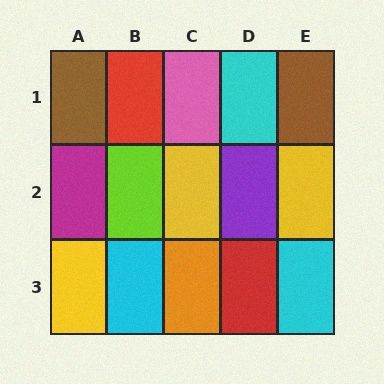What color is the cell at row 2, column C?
Yellow.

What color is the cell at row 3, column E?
Cyan.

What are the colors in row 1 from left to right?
Brown, red, pink, cyan, brown.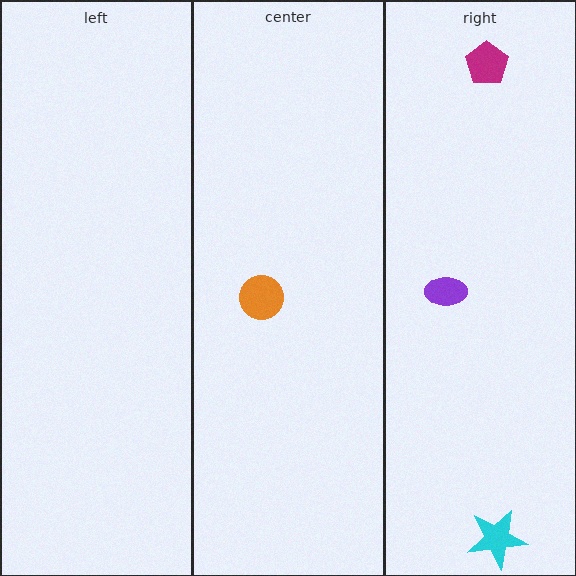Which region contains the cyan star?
The right region.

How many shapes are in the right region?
3.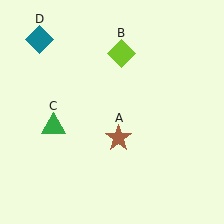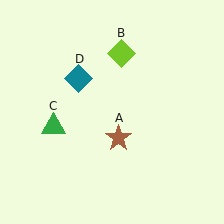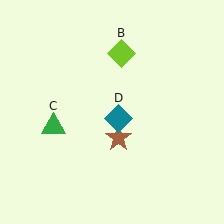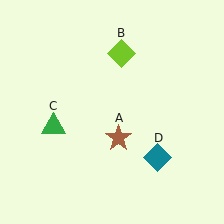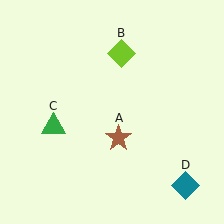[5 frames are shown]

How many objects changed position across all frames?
1 object changed position: teal diamond (object D).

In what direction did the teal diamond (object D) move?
The teal diamond (object D) moved down and to the right.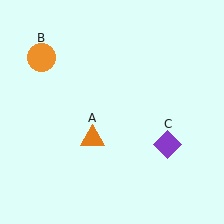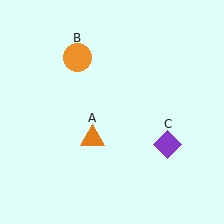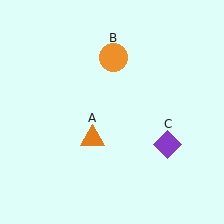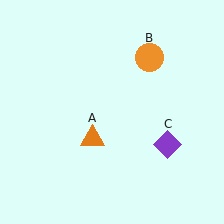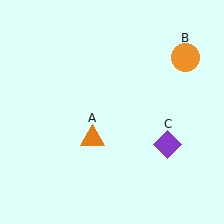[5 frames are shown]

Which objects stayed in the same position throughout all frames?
Orange triangle (object A) and purple diamond (object C) remained stationary.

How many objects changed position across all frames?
1 object changed position: orange circle (object B).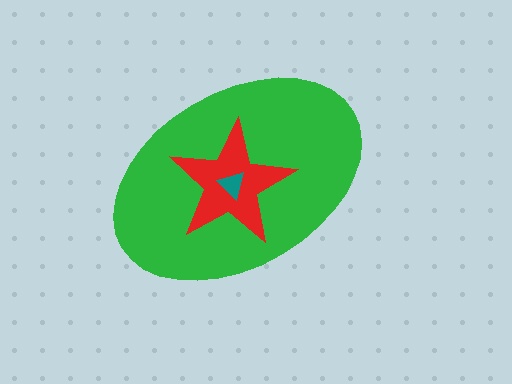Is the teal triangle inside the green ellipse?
Yes.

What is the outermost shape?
The green ellipse.